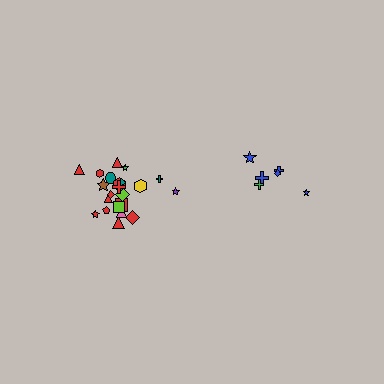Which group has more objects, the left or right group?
The left group.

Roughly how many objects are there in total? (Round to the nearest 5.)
Roughly 30 objects in total.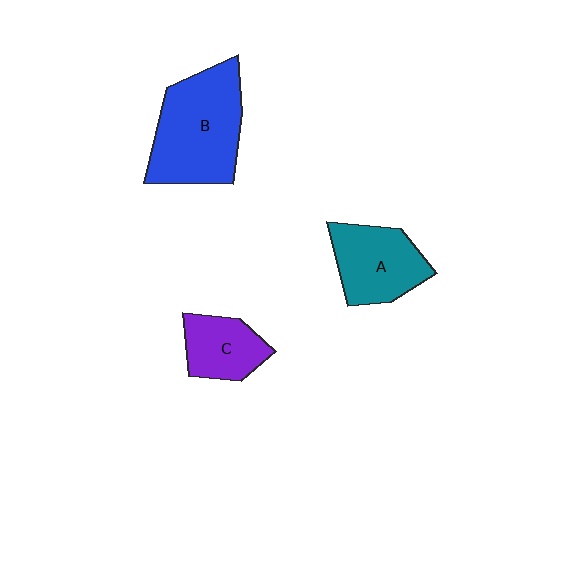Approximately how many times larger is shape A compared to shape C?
Approximately 1.3 times.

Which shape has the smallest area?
Shape C (purple).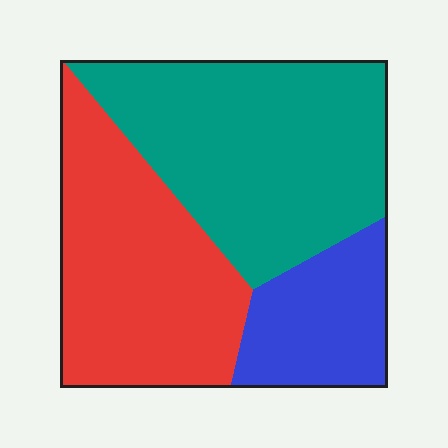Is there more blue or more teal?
Teal.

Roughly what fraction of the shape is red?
Red takes up between a quarter and a half of the shape.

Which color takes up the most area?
Teal, at roughly 45%.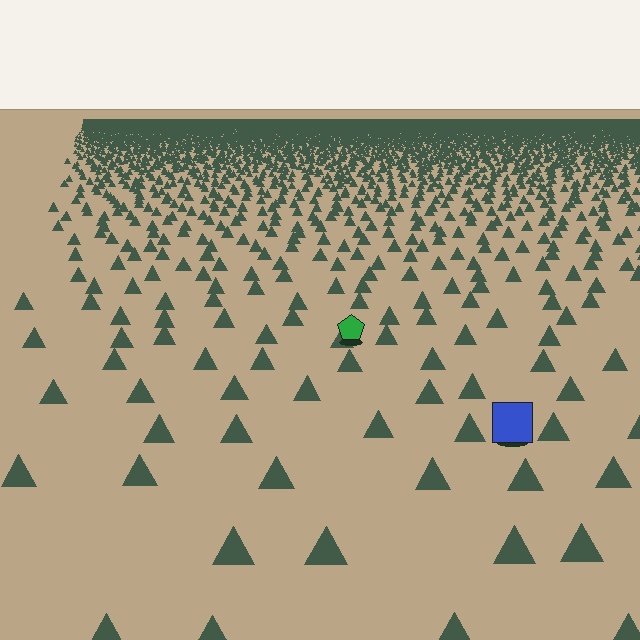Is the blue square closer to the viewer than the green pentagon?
Yes. The blue square is closer — you can tell from the texture gradient: the ground texture is coarser near it.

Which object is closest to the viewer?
The blue square is closest. The texture marks near it are larger and more spread out.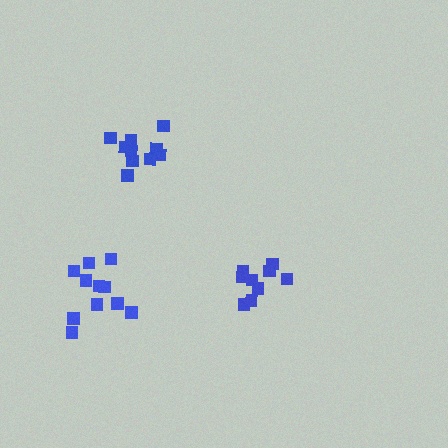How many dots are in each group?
Group 1: 9 dots, Group 2: 11 dots, Group 3: 10 dots (30 total).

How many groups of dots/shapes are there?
There are 3 groups.